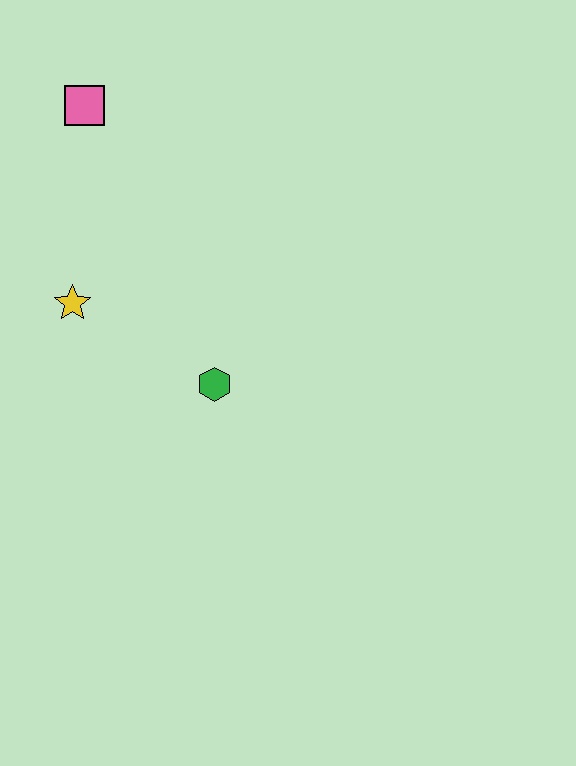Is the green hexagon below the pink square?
Yes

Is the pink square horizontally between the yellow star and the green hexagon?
Yes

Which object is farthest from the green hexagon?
The pink square is farthest from the green hexagon.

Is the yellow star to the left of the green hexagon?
Yes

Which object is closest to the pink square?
The yellow star is closest to the pink square.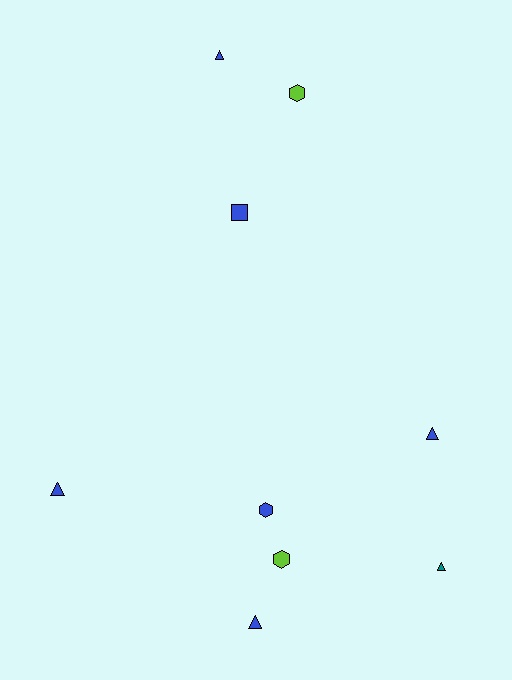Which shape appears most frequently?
Triangle, with 5 objects.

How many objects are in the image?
There are 9 objects.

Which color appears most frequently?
Blue, with 6 objects.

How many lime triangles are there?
There are no lime triangles.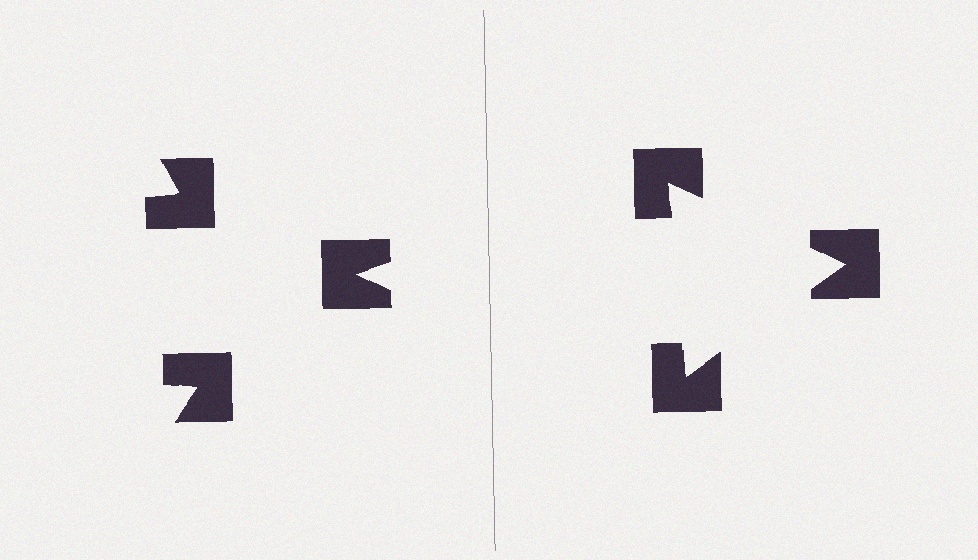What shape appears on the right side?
An illusory triangle.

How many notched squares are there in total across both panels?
6 — 3 on each side.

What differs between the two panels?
The notched squares are positioned identically on both sides; only the wedge orientations differ. On the right they align to a triangle; on the left they are misaligned.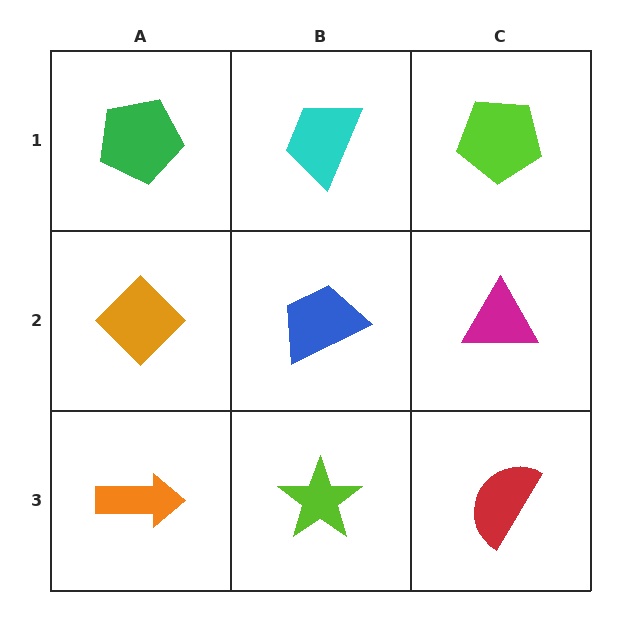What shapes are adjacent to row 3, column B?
A blue trapezoid (row 2, column B), an orange arrow (row 3, column A), a red semicircle (row 3, column C).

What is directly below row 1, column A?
An orange diamond.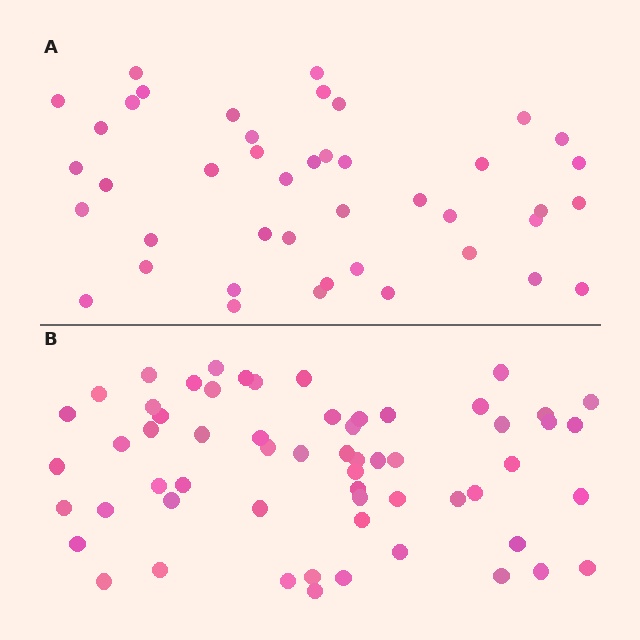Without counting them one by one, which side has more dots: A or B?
Region B (the bottom region) has more dots.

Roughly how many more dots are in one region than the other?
Region B has approximately 15 more dots than region A.